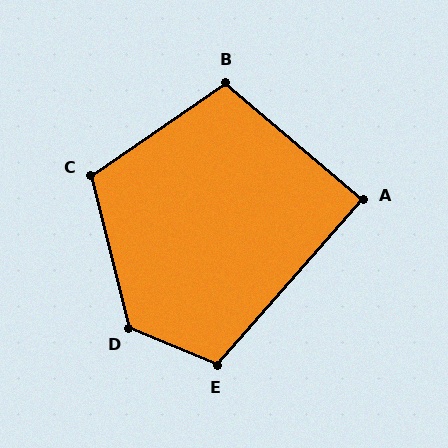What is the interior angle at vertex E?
Approximately 109 degrees (obtuse).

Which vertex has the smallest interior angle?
A, at approximately 89 degrees.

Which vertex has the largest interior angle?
D, at approximately 126 degrees.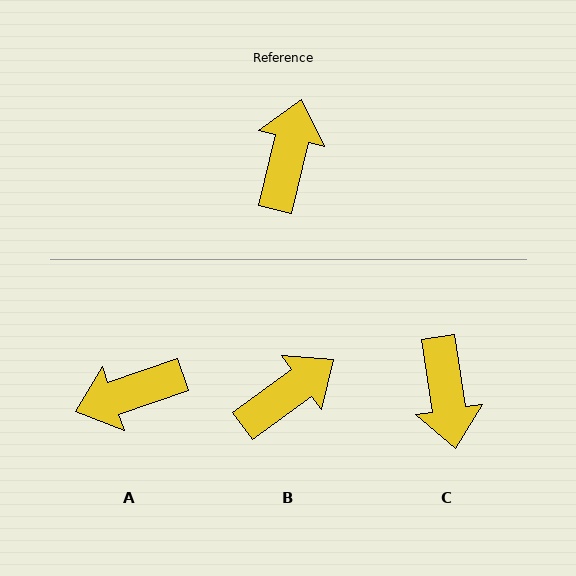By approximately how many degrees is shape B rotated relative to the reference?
Approximately 40 degrees clockwise.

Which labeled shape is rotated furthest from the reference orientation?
C, about 158 degrees away.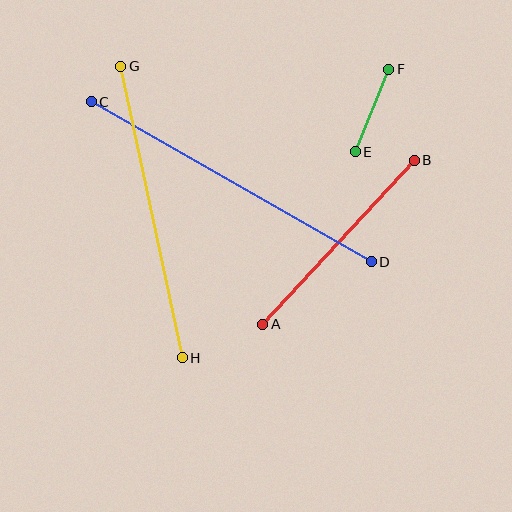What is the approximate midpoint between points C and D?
The midpoint is at approximately (231, 182) pixels.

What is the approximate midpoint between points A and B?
The midpoint is at approximately (339, 242) pixels.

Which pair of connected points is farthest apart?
Points C and D are farthest apart.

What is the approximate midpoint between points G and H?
The midpoint is at approximately (152, 212) pixels.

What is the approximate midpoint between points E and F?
The midpoint is at approximately (372, 111) pixels.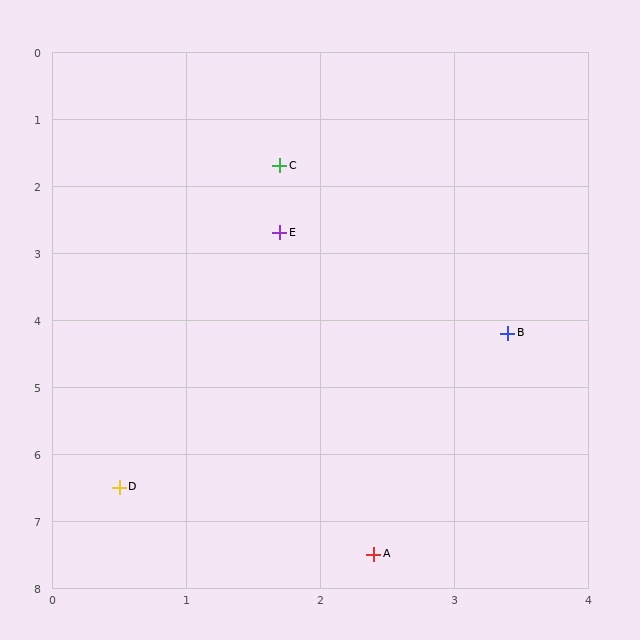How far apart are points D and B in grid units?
Points D and B are about 3.7 grid units apart.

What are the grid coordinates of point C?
Point C is at approximately (1.7, 1.7).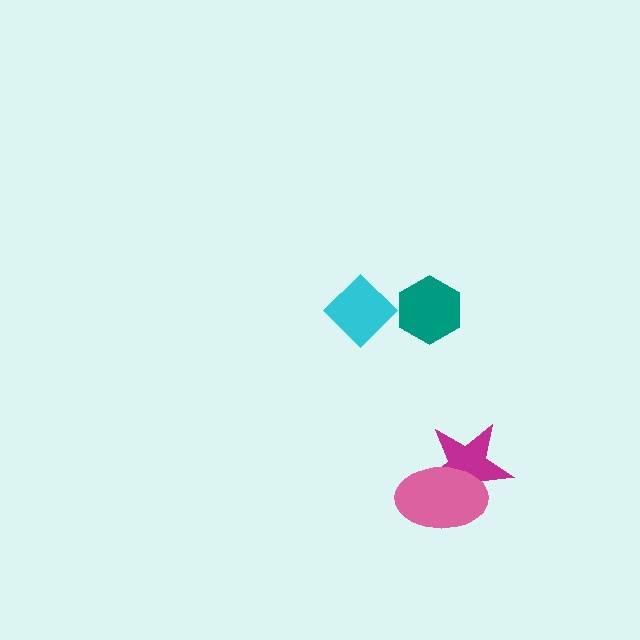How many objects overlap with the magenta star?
1 object overlaps with the magenta star.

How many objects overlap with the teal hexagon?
0 objects overlap with the teal hexagon.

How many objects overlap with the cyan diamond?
0 objects overlap with the cyan diamond.